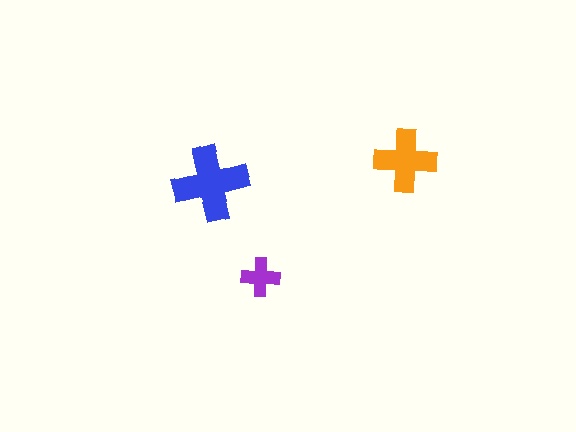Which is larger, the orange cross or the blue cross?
The blue one.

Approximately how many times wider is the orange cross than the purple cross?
About 1.5 times wider.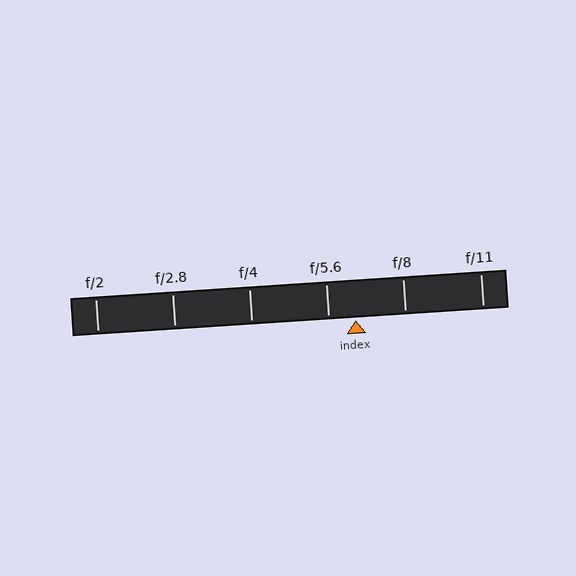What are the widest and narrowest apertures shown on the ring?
The widest aperture shown is f/2 and the narrowest is f/11.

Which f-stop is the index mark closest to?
The index mark is closest to f/5.6.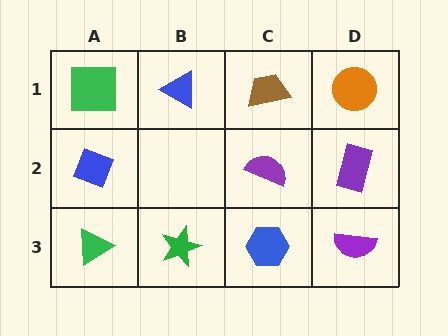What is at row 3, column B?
A green star.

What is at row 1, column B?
A blue triangle.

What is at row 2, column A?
A blue diamond.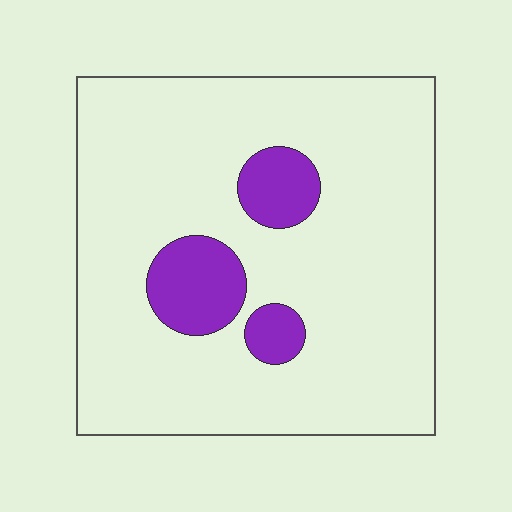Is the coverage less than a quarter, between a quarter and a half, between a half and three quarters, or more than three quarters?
Less than a quarter.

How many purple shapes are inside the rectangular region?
3.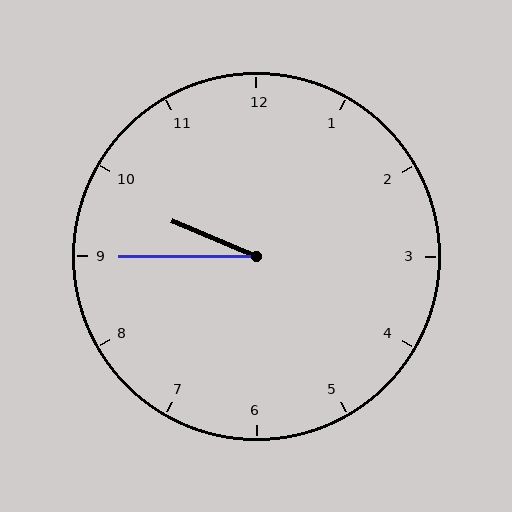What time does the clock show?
9:45.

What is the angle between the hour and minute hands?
Approximately 22 degrees.